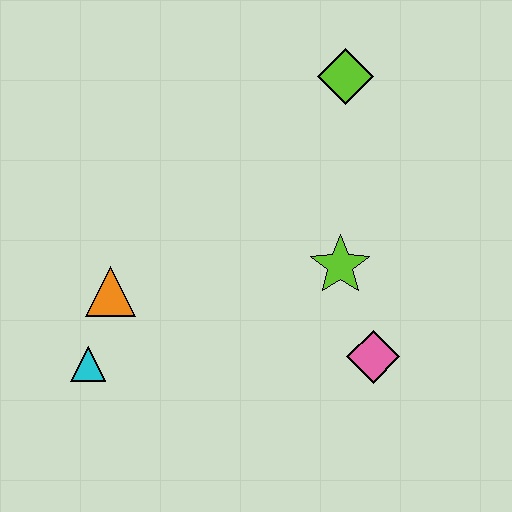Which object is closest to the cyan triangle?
The orange triangle is closest to the cyan triangle.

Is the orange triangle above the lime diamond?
No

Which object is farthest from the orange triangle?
The lime diamond is farthest from the orange triangle.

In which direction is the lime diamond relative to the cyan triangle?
The lime diamond is above the cyan triangle.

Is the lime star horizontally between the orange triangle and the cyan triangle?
No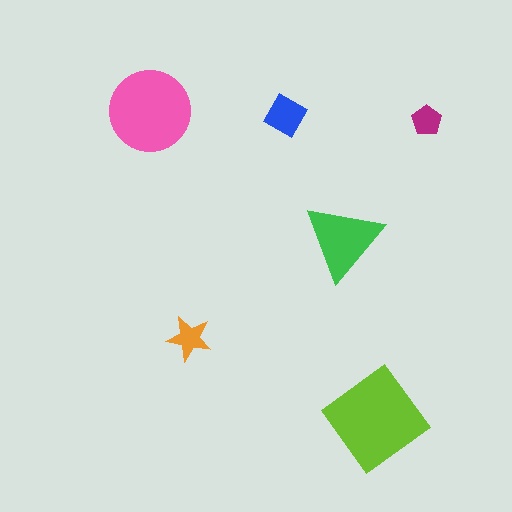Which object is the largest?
The lime diamond.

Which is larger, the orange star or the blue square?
The blue square.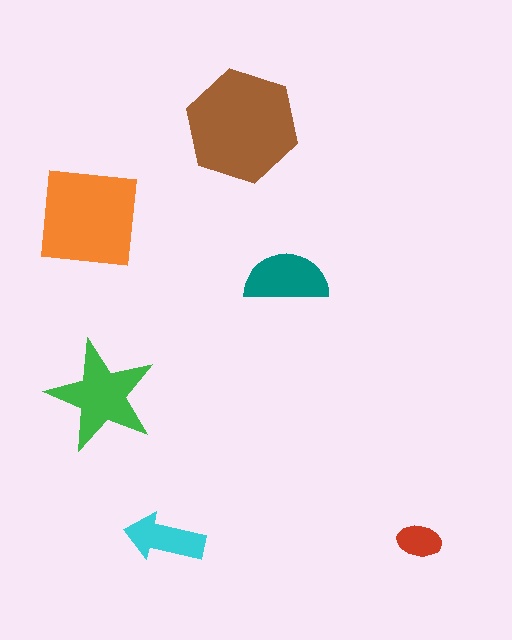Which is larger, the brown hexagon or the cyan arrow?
The brown hexagon.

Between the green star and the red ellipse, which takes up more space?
The green star.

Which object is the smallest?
The red ellipse.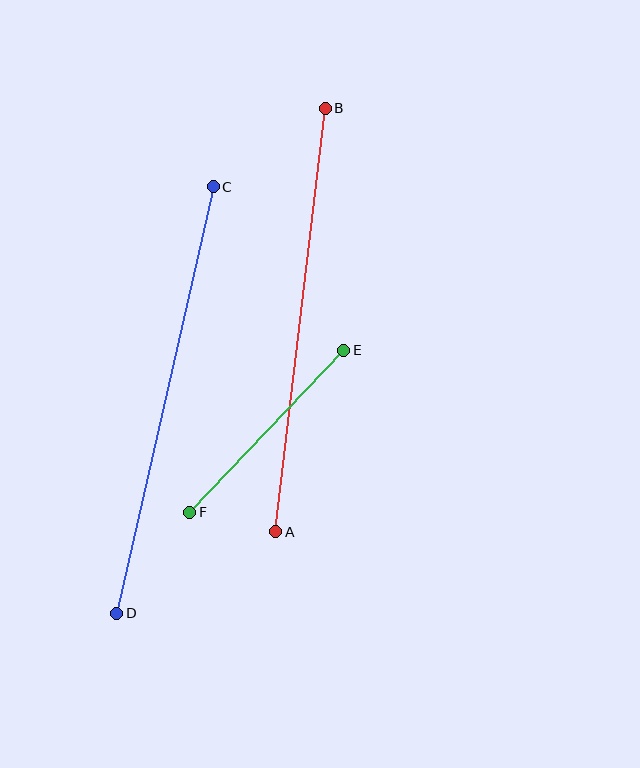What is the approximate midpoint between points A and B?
The midpoint is at approximately (300, 320) pixels.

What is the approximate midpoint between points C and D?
The midpoint is at approximately (165, 400) pixels.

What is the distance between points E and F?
The distance is approximately 223 pixels.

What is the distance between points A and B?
The distance is approximately 426 pixels.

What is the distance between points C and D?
The distance is approximately 437 pixels.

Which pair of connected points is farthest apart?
Points C and D are farthest apart.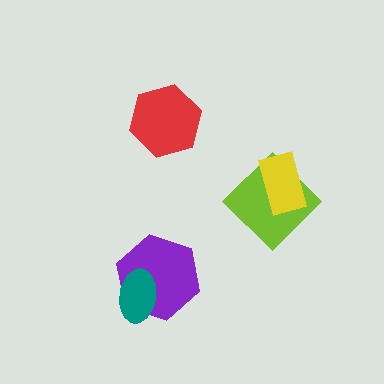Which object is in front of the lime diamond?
The yellow rectangle is in front of the lime diamond.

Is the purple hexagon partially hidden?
Yes, it is partially covered by another shape.